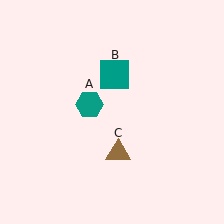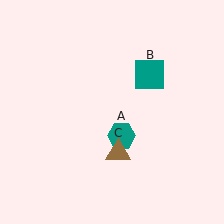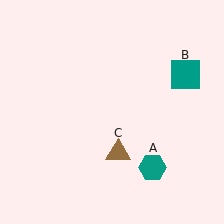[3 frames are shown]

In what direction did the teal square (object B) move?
The teal square (object B) moved right.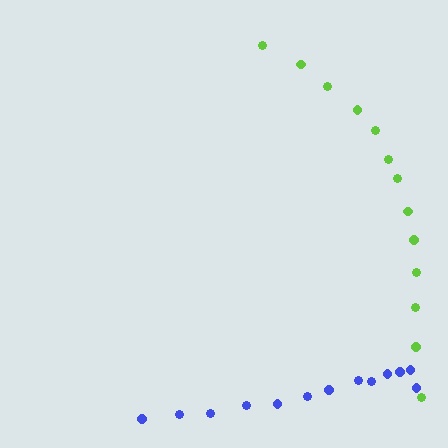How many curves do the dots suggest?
There are 2 distinct paths.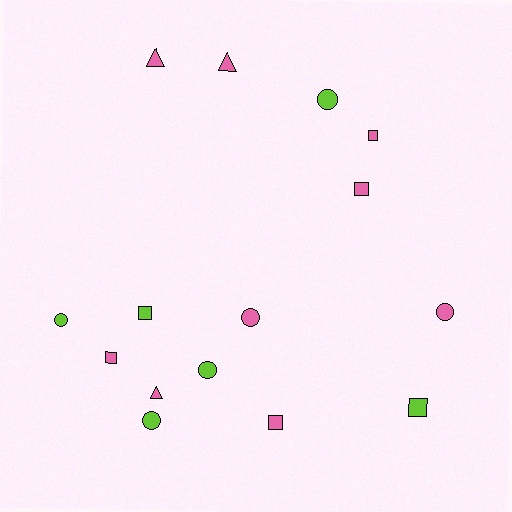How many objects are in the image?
There are 15 objects.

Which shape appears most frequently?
Circle, with 6 objects.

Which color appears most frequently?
Pink, with 9 objects.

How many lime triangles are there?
There are no lime triangles.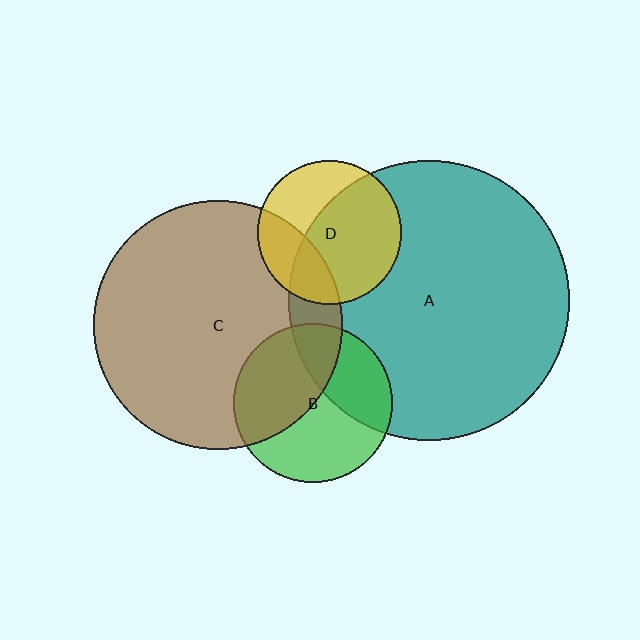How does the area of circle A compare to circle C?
Approximately 1.3 times.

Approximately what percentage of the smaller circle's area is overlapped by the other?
Approximately 60%.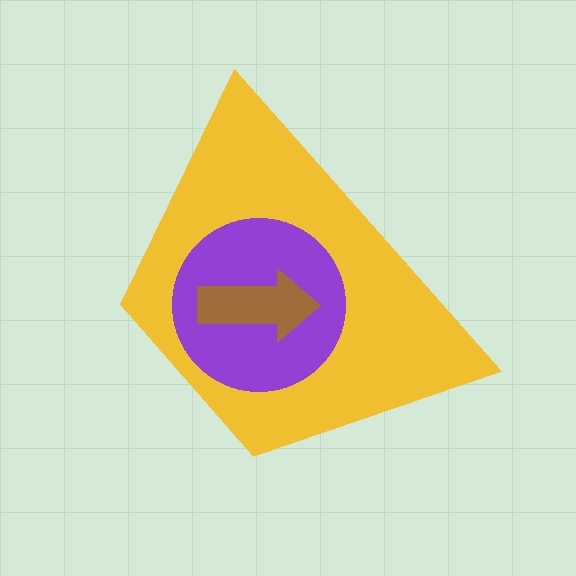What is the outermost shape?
The yellow trapezoid.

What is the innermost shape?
The brown arrow.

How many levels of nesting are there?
3.